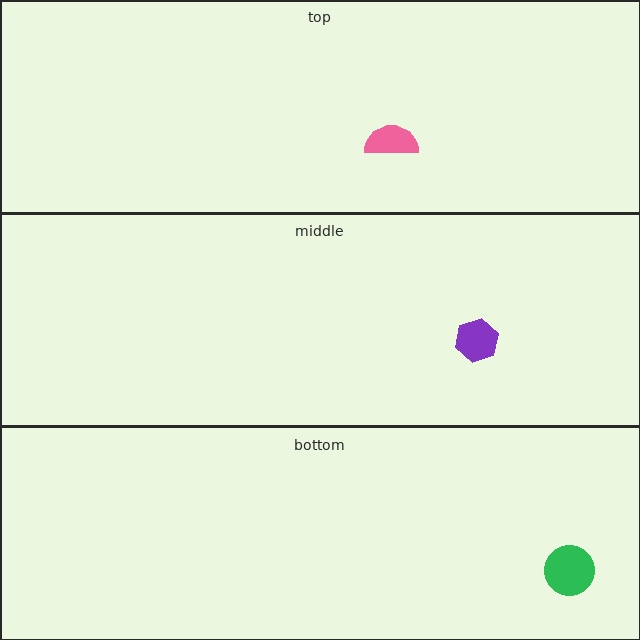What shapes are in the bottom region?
The green circle.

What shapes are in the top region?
The pink semicircle.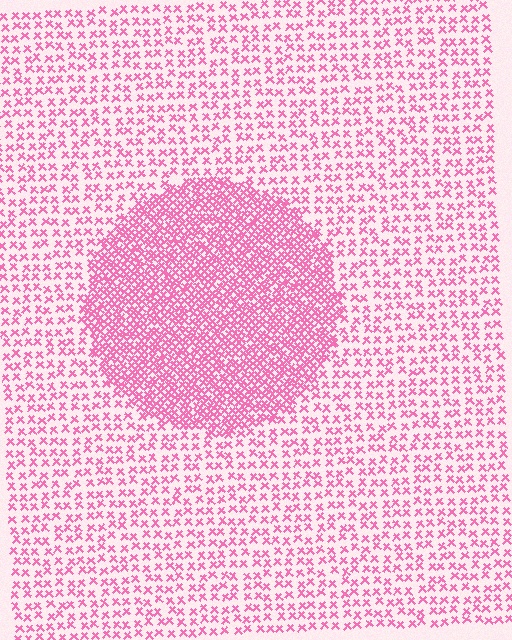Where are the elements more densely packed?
The elements are more densely packed inside the circle boundary.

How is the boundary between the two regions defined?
The boundary is defined by a change in element density (approximately 2.4x ratio). All elements are the same color, size, and shape.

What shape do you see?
I see a circle.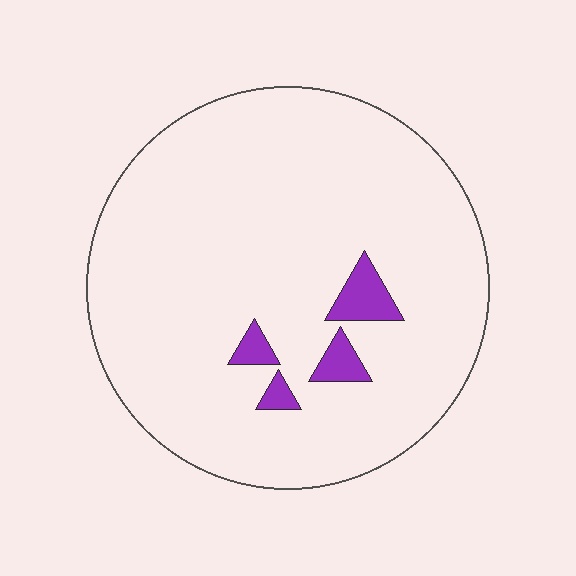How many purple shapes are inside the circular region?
4.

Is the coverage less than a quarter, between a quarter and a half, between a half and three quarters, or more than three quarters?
Less than a quarter.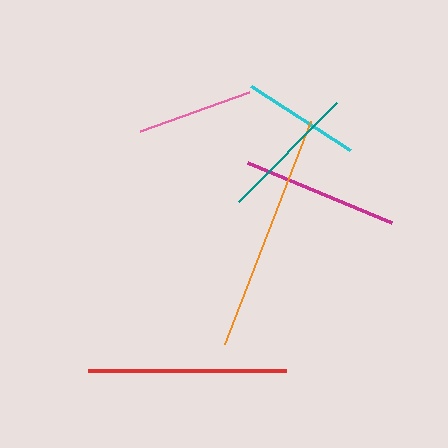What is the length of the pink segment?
The pink segment is approximately 115 pixels long.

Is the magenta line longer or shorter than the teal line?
The magenta line is longer than the teal line.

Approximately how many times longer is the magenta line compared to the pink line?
The magenta line is approximately 1.4 times the length of the pink line.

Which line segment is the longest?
The orange line is the longest at approximately 240 pixels.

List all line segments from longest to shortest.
From longest to shortest: orange, red, magenta, teal, cyan, pink.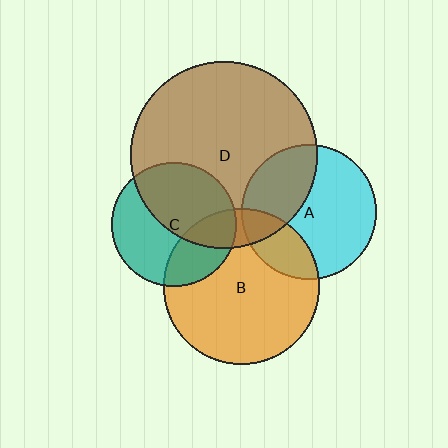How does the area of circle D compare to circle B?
Approximately 1.4 times.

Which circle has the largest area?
Circle D (brown).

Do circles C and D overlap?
Yes.